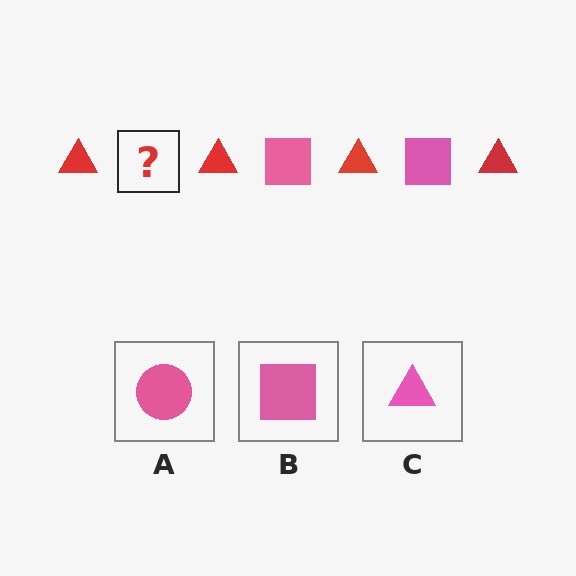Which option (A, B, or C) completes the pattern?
B.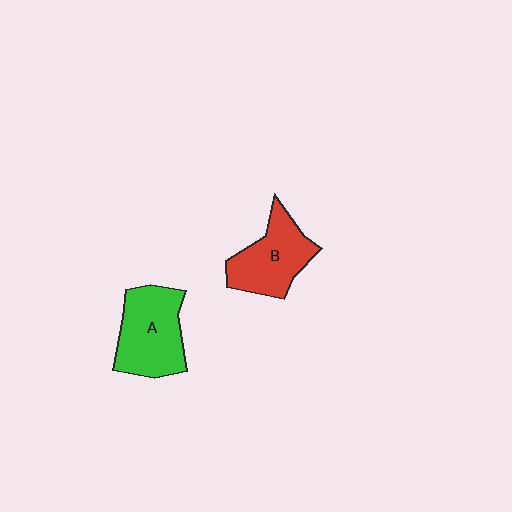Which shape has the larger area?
Shape A (green).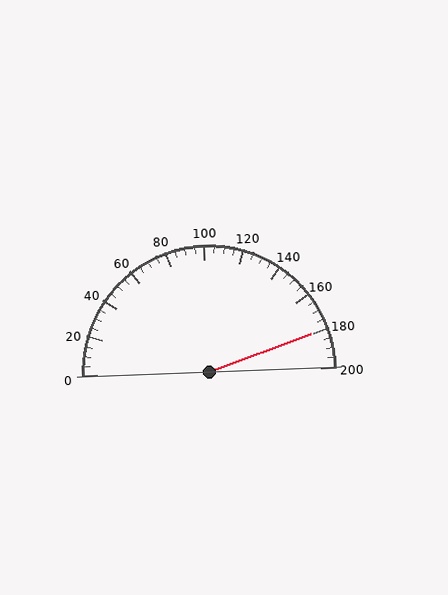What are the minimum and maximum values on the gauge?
The gauge ranges from 0 to 200.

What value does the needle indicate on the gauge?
The needle indicates approximately 180.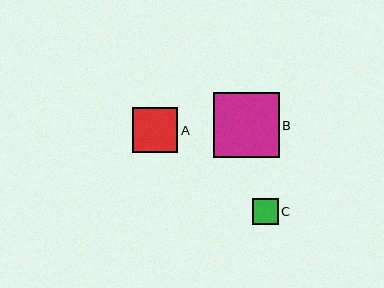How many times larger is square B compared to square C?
Square B is approximately 2.5 times the size of square C.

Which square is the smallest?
Square C is the smallest with a size of approximately 26 pixels.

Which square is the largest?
Square B is the largest with a size of approximately 65 pixels.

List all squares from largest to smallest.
From largest to smallest: B, A, C.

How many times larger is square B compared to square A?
Square B is approximately 1.5 times the size of square A.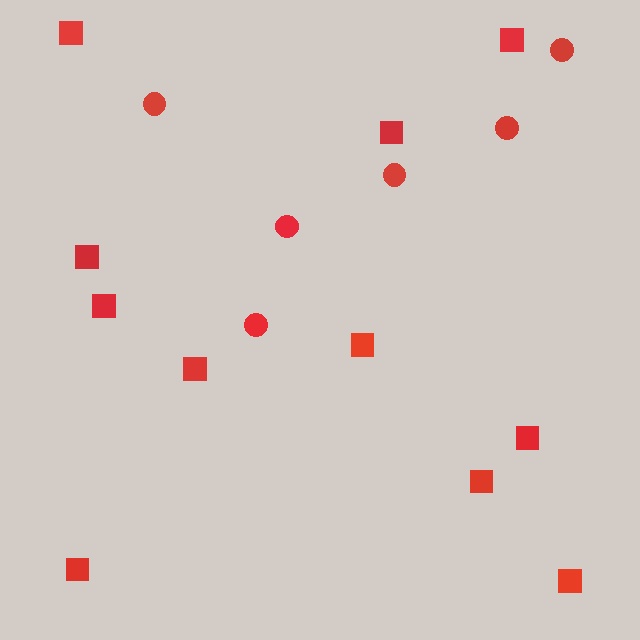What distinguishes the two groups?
There are 2 groups: one group of squares (11) and one group of circles (6).